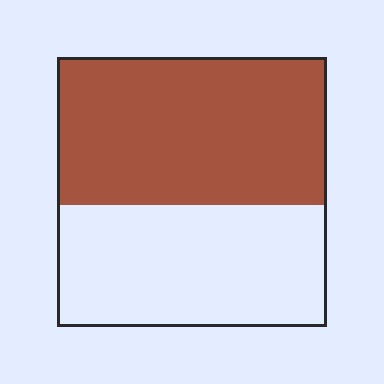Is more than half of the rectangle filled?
Yes.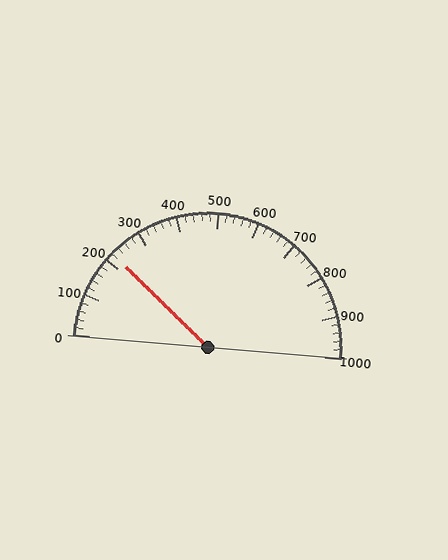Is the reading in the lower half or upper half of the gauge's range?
The reading is in the lower half of the range (0 to 1000).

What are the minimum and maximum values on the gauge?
The gauge ranges from 0 to 1000.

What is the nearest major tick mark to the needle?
The nearest major tick mark is 200.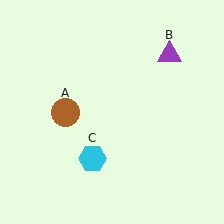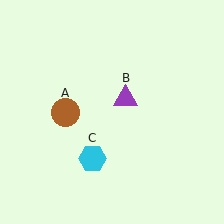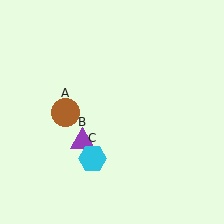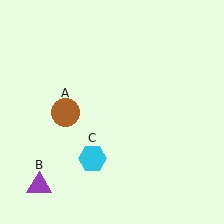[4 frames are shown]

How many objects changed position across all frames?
1 object changed position: purple triangle (object B).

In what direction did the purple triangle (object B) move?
The purple triangle (object B) moved down and to the left.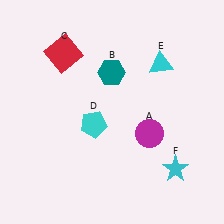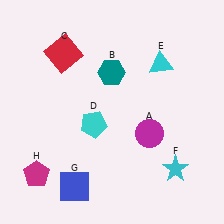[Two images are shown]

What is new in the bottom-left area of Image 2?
A magenta pentagon (H) was added in the bottom-left area of Image 2.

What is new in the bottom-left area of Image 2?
A blue square (G) was added in the bottom-left area of Image 2.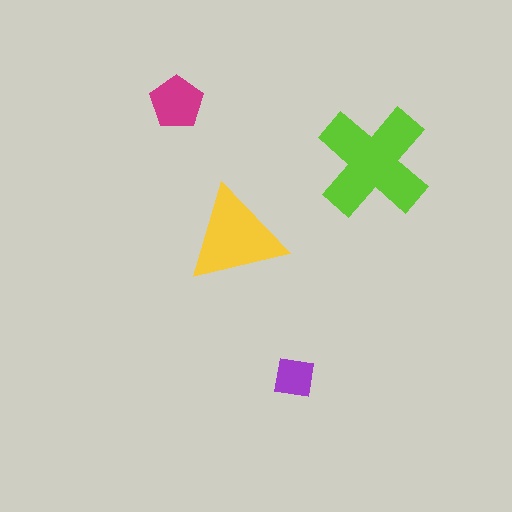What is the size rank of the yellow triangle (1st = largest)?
2nd.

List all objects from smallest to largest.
The purple square, the magenta pentagon, the yellow triangle, the lime cross.